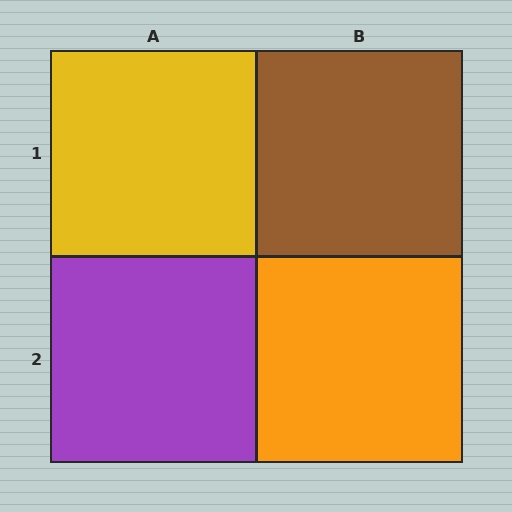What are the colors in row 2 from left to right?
Purple, orange.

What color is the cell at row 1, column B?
Brown.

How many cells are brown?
1 cell is brown.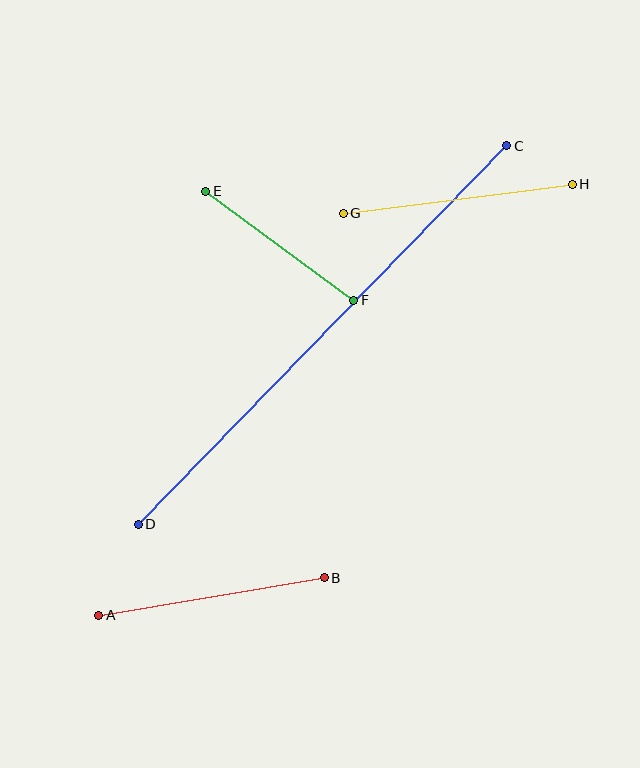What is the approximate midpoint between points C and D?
The midpoint is at approximately (323, 335) pixels.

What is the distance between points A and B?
The distance is approximately 229 pixels.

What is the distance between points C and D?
The distance is approximately 528 pixels.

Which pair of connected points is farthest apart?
Points C and D are farthest apart.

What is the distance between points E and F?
The distance is approximately 184 pixels.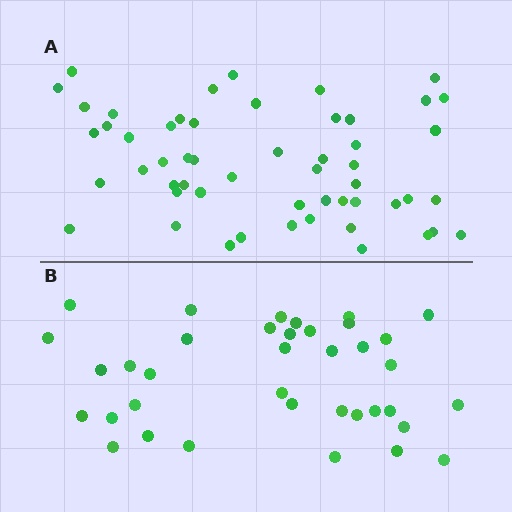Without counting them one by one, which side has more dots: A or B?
Region A (the top region) has more dots.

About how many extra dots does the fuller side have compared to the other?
Region A has approximately 15 more dots than region B.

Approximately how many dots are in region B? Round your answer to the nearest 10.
About 40 dots. (The exact count is 37, which rounds to 40.)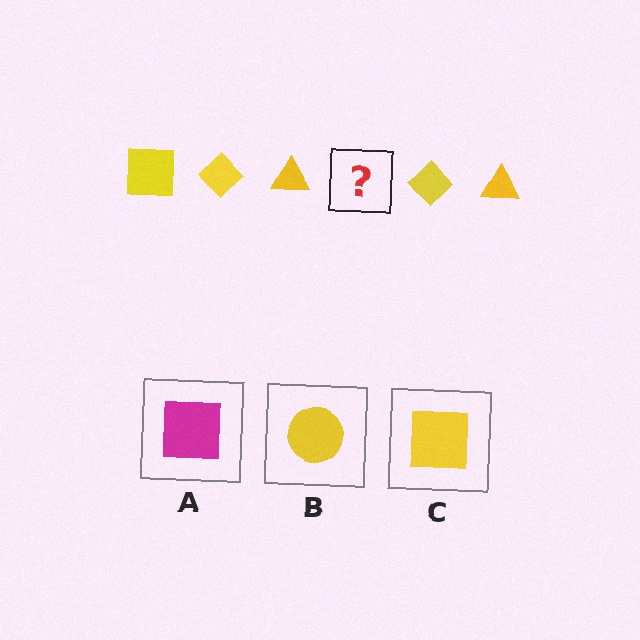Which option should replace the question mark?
Option C.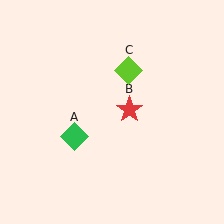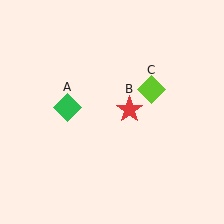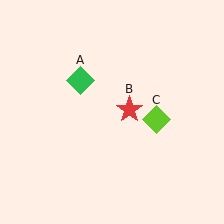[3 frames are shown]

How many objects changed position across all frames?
2 objects changed position: green diamond (object A), lime diamond (object C).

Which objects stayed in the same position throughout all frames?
Red star (object B) remained stationary.